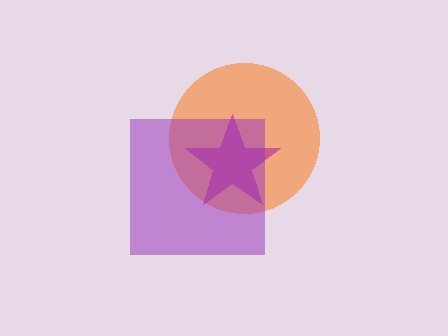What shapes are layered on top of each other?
The layered shapes are: an orange circle, a magenta star, a purple square.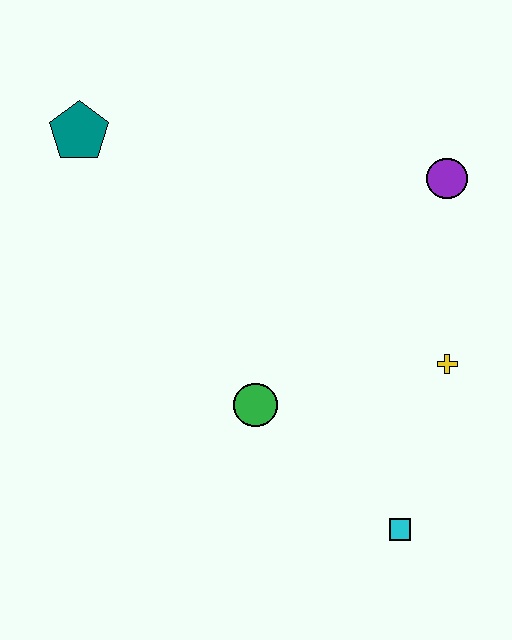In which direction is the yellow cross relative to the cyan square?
The yellow cross is above the cyan square.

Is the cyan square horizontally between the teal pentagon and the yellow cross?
Yes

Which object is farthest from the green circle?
The teal pentagon is farthest from the green circle.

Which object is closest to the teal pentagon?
The green circle is closest to the teal pentagon.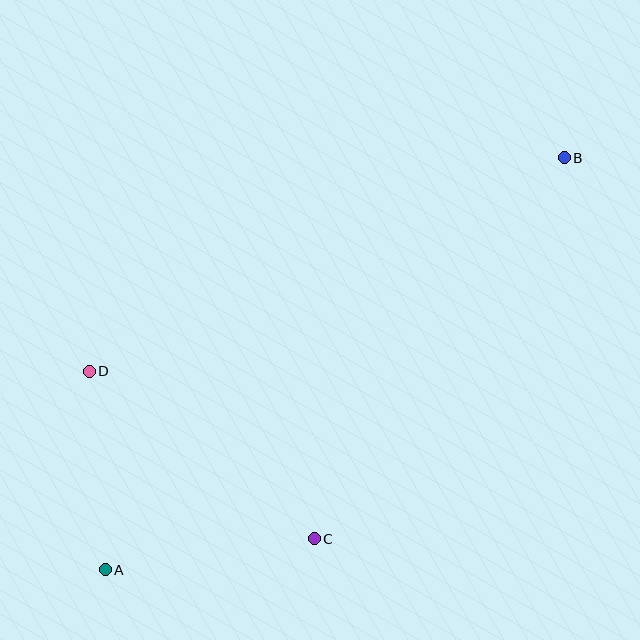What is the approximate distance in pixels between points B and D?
The distance between B and D is approximately 521 pixels.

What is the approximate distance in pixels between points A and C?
The distance between A and C is approximately 212 pixels.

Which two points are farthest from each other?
Points A and B are farthest from each other.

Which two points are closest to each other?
Points A and D are closest to each other.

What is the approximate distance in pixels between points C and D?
The distance between C and D is approximately 281 pixels.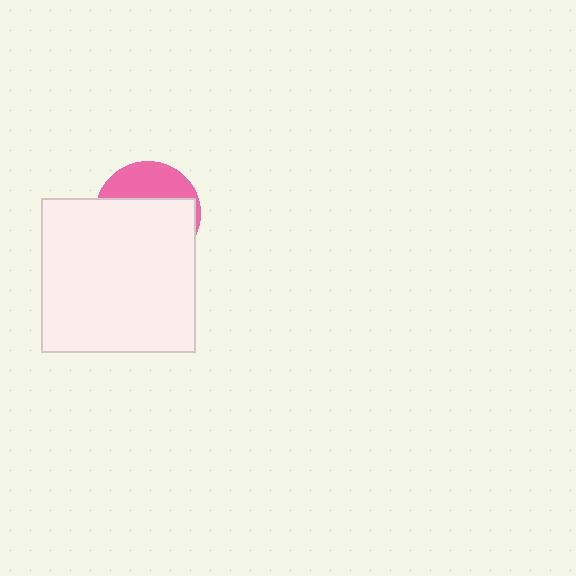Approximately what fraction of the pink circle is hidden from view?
Roughly 67% of the pink circle is hidden behind the white square.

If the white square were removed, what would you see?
You would see the complete pink circle.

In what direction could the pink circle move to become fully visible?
The pink circle could move up. That would shift it out from behind the white square entirely.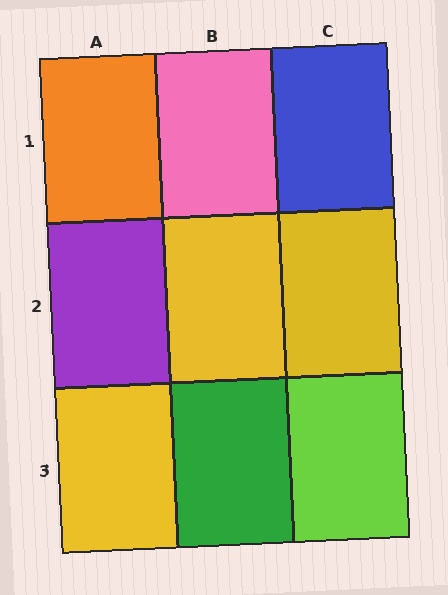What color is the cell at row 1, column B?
Pink.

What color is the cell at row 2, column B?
Yellow.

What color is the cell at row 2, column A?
Purple.